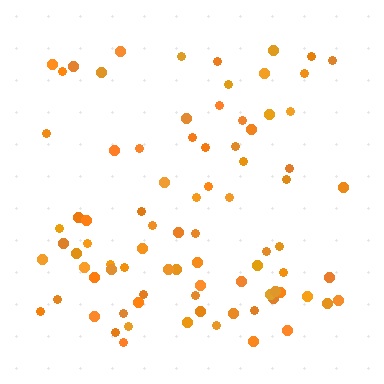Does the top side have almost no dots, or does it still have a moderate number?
Still a moderate number, just noticeably fewer than the bottom.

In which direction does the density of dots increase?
From top to bottom, with the bottom side densest.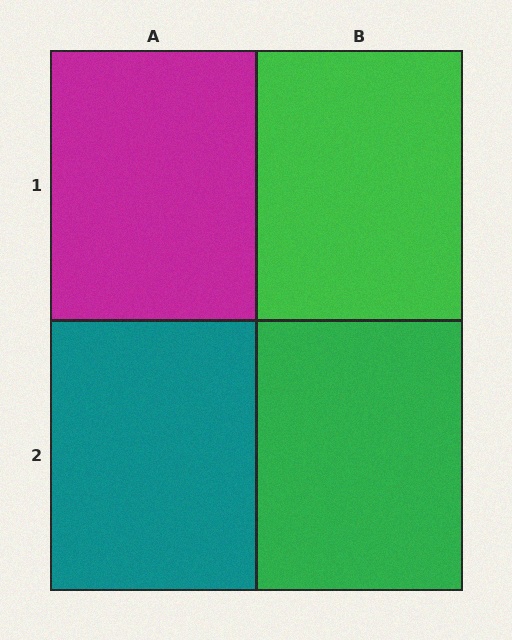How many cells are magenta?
1 cell is magenta.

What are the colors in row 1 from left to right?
Magenta, green.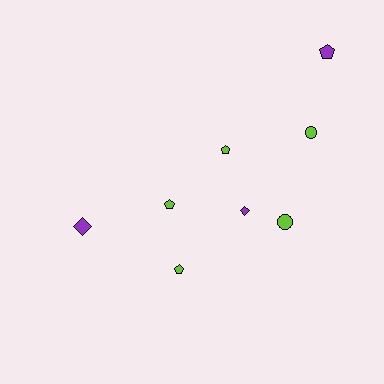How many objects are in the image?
There are 8 objects.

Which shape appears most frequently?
Pentagon, with 4 objects.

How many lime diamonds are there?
There are no lime diamonds.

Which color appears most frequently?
Lime, with 5 objects.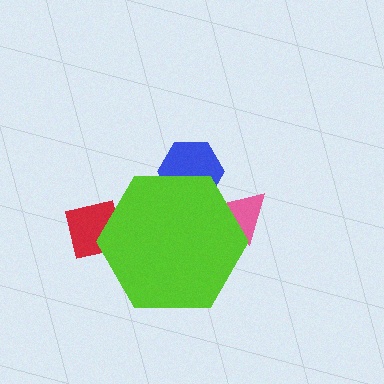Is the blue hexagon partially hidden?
Yes, the blue hexagon is partially hidden behind the lime hexagon.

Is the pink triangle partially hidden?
Yes, the pink triangle is partially hidden behind the lime hexagon.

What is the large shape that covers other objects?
A lime hexagon.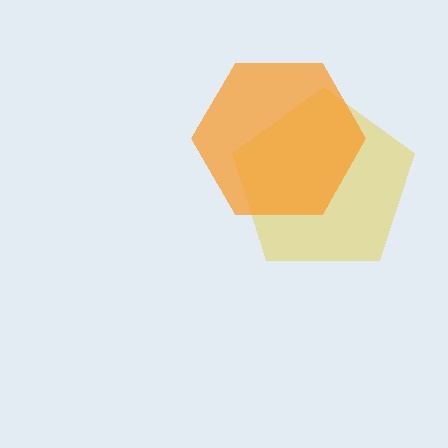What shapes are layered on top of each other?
The layered shapes are: a yellow pentagon, an orange hexagon.